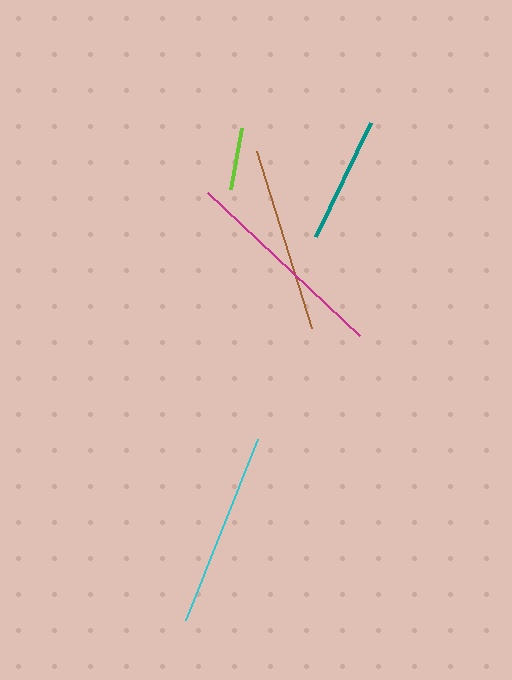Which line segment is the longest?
The magenta line is the longest at approximately 209 pixels.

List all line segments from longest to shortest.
From longest to shortest: magenta, cyan, brown, teal, lime.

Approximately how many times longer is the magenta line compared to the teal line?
The magenta line is approximately 1.7 times the length of the teal line.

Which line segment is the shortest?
The lime line is the shortest at approximately 62 pixels.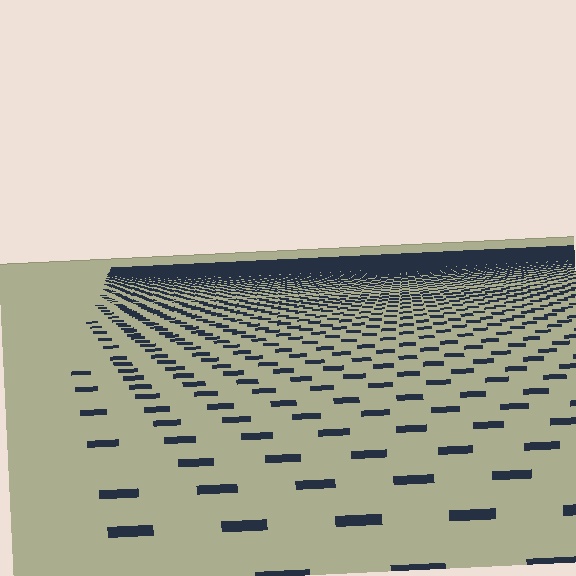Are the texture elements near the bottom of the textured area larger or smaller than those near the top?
Larger. Near the bottom, elements are closer to the viewer and appear at a bigger on-screen size.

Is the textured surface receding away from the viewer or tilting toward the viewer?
The surface is receding away from the viewer. Texture elements get smaller and denser toward the top.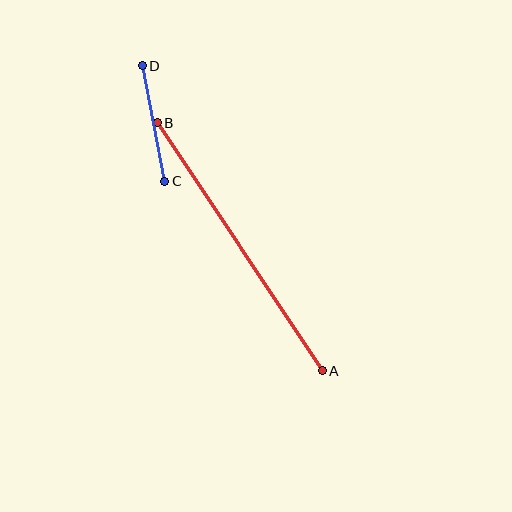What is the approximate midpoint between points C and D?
The midpoint is at approximately (154, 123) pixels.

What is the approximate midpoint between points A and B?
The midpoint is at approximately (240, 247) pixels.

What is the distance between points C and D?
The distance is approximately 118 pixels.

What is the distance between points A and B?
The distance is approximately 298 pixels.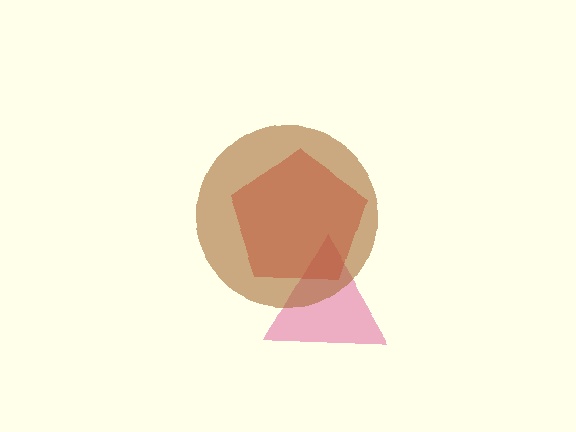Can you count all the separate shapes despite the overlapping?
Yes, there are 3 separate shapes.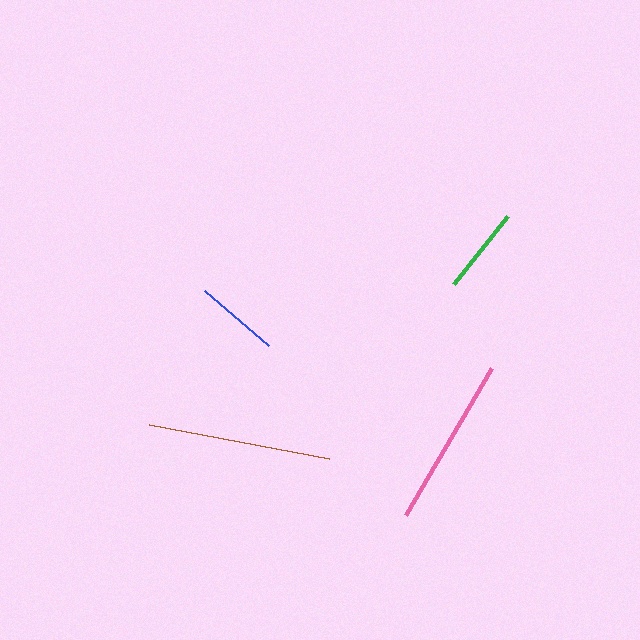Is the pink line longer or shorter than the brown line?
The brown line is longer than the pink line.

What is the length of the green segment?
The green segment is approximately 86 pixels long.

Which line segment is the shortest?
The blue line is the shortest at approximately 85 pixels.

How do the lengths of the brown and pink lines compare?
The brown and pink lines are approximately the same length.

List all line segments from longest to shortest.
From longest to shortest: brown, pink, green, blue.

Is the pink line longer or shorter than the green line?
The pink line is longer than the green line.